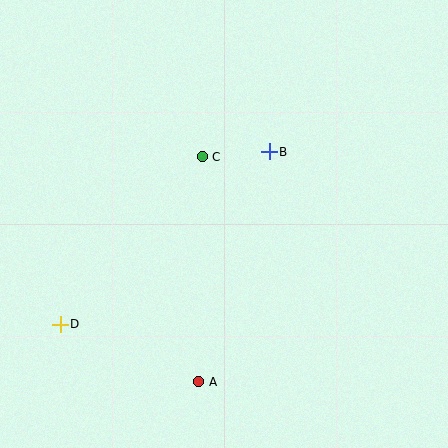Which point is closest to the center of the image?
Point C at (202, 157) is closest to the center.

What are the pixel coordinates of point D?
Point D is at (60, 324).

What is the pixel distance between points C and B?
The distance between C and B is 67 pixels.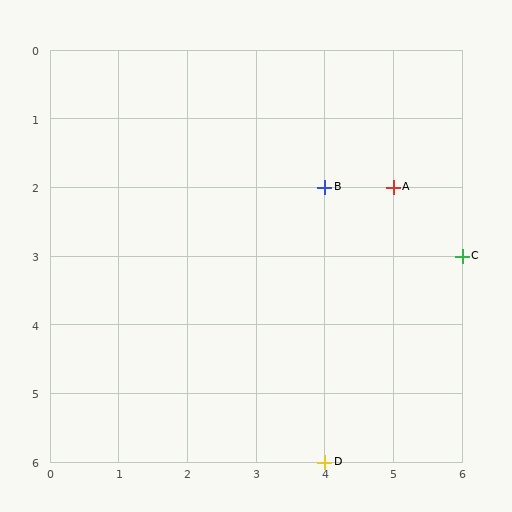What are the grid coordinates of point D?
Point D is at grid coordinates (4, 6).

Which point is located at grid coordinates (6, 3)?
Point C is at (6, 3).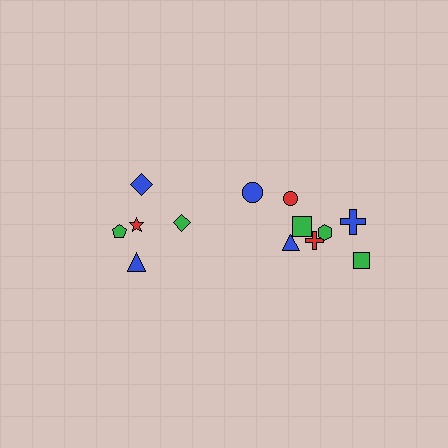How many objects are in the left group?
There are 5 objects.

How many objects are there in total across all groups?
There are 13 objects.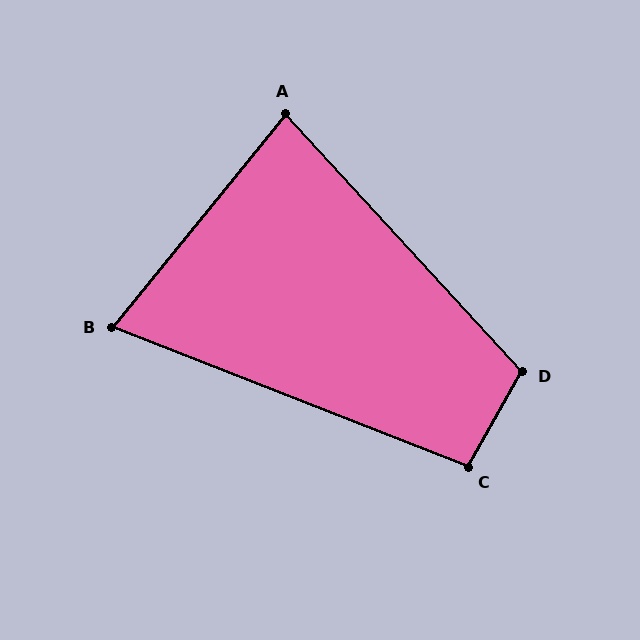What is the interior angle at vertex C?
Approximately 98 degrees (obtuse).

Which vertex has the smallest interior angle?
B, at approximately 72 degrees.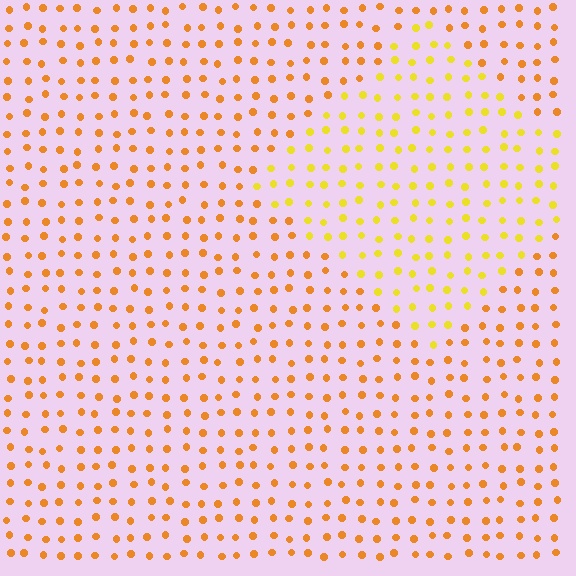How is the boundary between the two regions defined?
The boundary is defined purely by a slight shift in hue (about 27 degrees). Spacing, size, and orientation are identical on both sides.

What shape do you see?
I see a diamond.